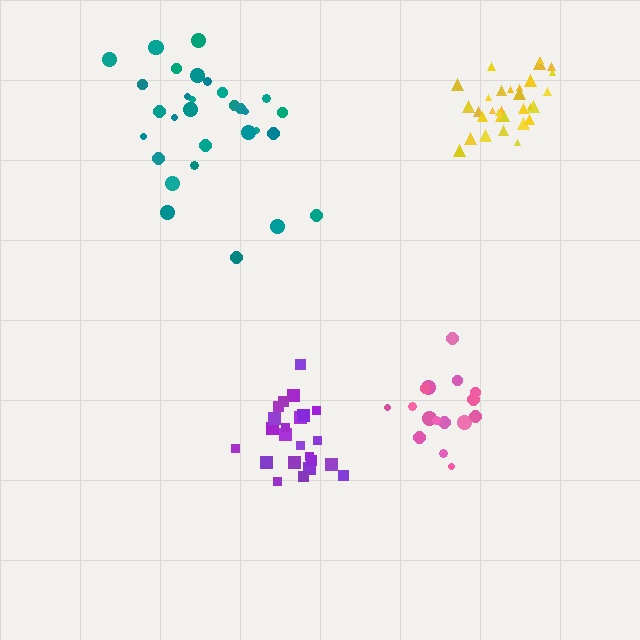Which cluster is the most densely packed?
Yellow.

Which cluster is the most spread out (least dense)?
Teal.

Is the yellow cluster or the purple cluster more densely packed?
Yellow.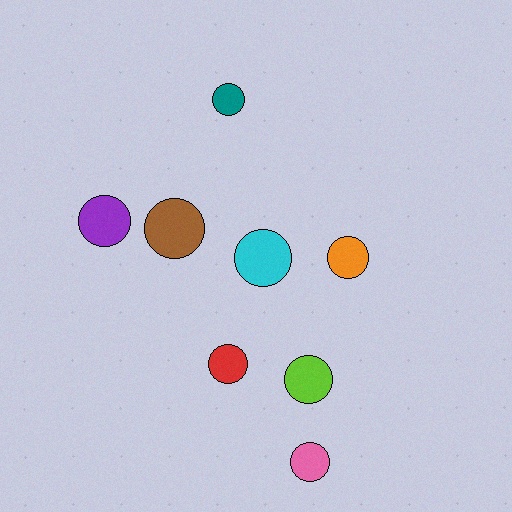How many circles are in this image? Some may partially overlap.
There are 8 circles.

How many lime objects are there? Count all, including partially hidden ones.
There is 1 lime object.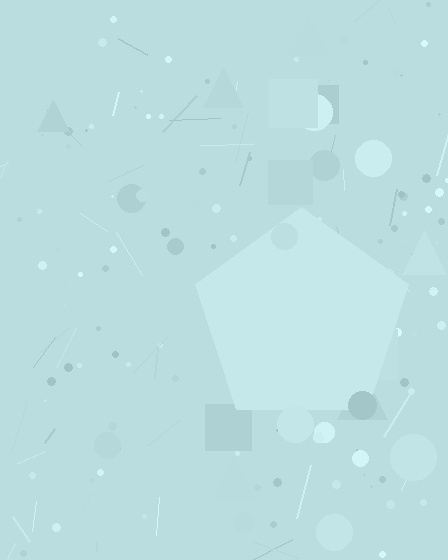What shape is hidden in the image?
A pentagon is hidden in the image.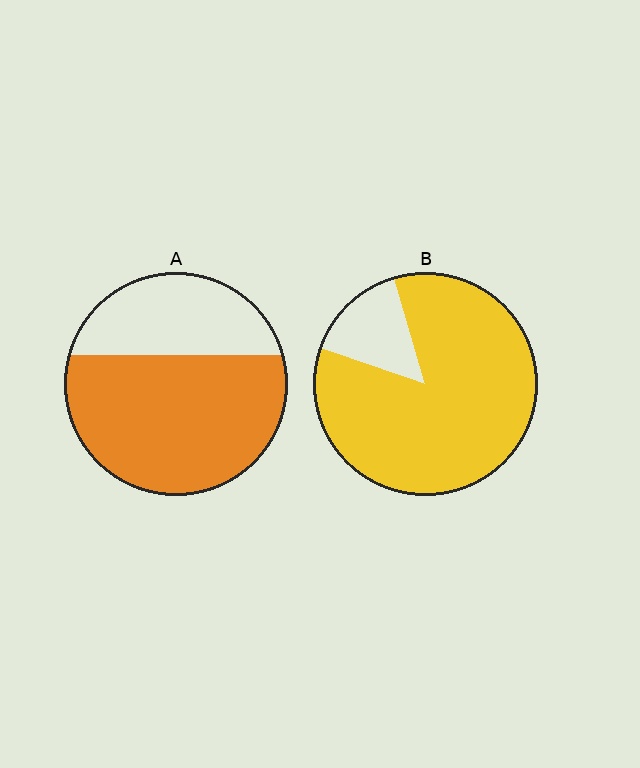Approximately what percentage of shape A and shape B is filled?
A is approximately 65% and B is approximately 85%.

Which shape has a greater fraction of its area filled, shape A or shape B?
Shape B.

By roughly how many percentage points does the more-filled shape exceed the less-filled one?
By roughly 20 percentage points (B over A).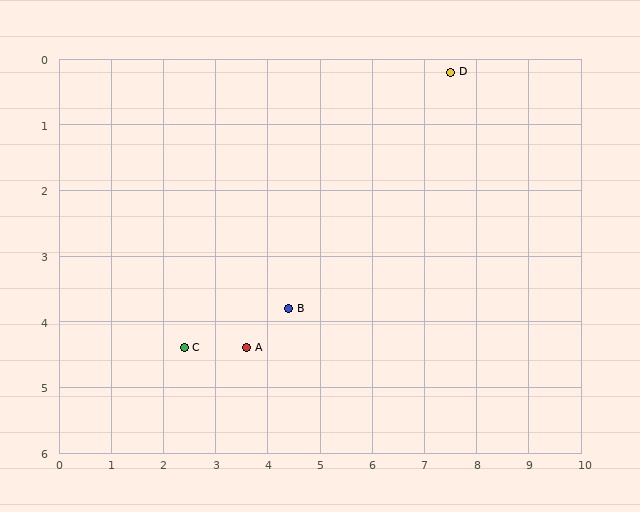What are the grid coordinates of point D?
Point D is at approximately (7.5, 0.2).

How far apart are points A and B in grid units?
Points A and B are about 1.0 grid units apart.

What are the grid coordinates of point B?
Point B is at approximately (4.4, 3.8).